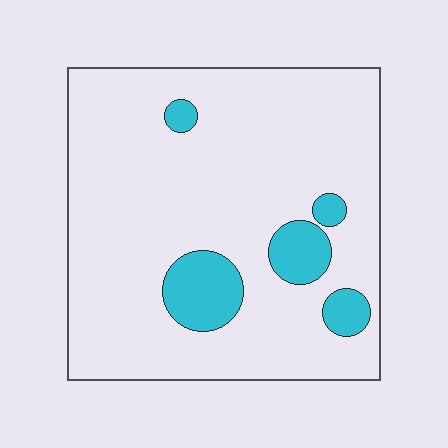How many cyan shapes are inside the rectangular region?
5.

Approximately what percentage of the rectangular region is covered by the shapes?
Approximately 10%.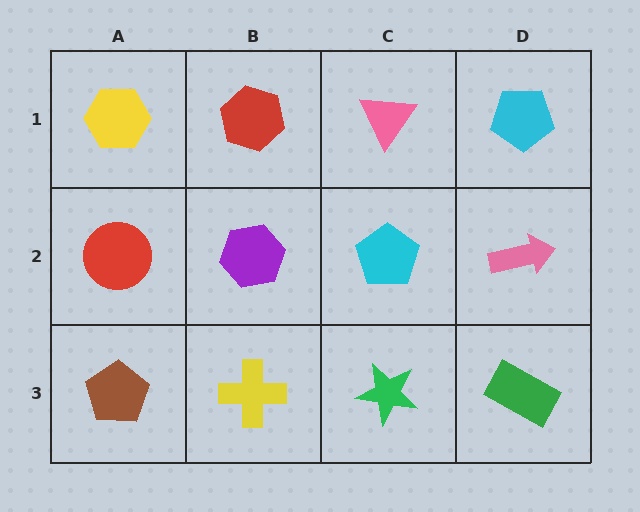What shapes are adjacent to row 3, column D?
A pink arrow (row 2, column D), a green star (row 3, column C).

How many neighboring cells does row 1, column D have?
2.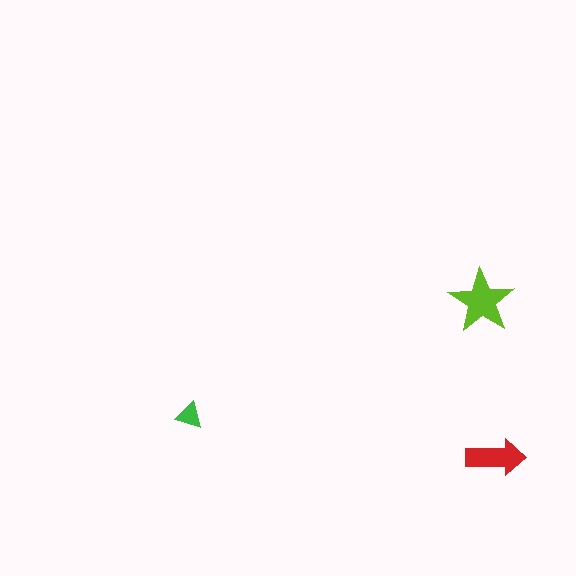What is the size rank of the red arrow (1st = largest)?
2nd.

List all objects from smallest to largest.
The green triangle, the red arrow, the lime star.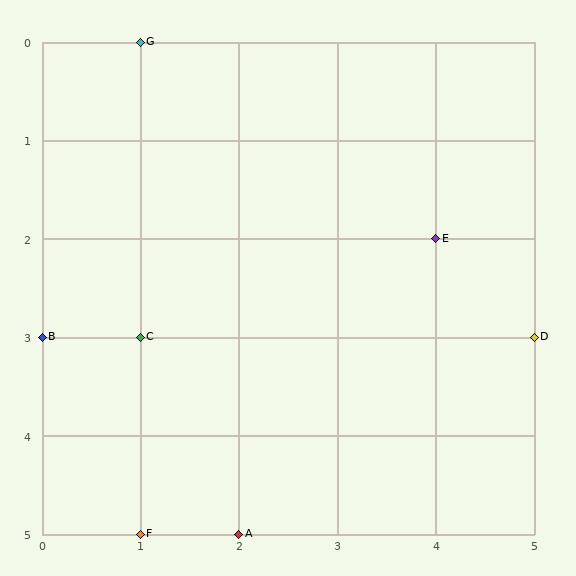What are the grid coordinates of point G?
Point G is at grid coordinates (1, 0).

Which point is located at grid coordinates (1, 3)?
Point C is at (1, 3).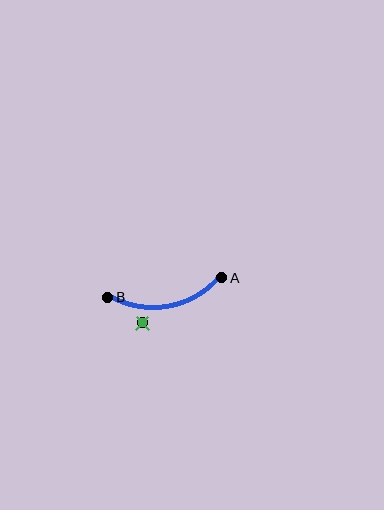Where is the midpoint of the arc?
The arc midpoint is the point on the curve farthest from the straight line joining A and B. It sits below that line.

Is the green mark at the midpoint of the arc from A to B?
No — the green mark does not lie on the arc at all. It sits slightly outside the curve.